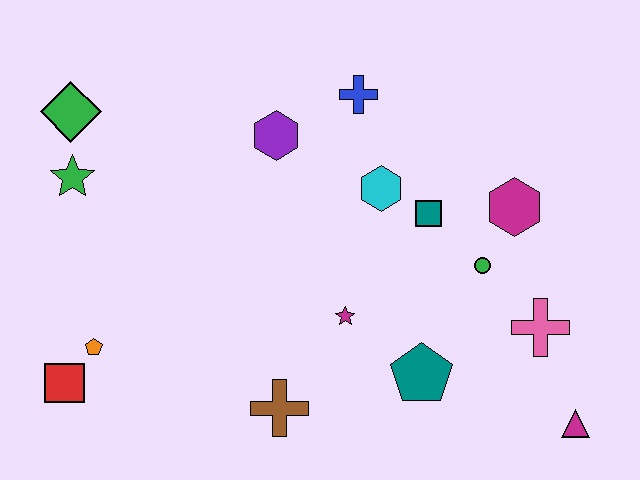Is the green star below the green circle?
No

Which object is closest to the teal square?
The cyan hexagon is closest to the teal square.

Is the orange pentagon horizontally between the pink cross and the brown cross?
No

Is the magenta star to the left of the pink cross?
Yes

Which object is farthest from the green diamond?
The magenta triangle is farthest from the green diamond.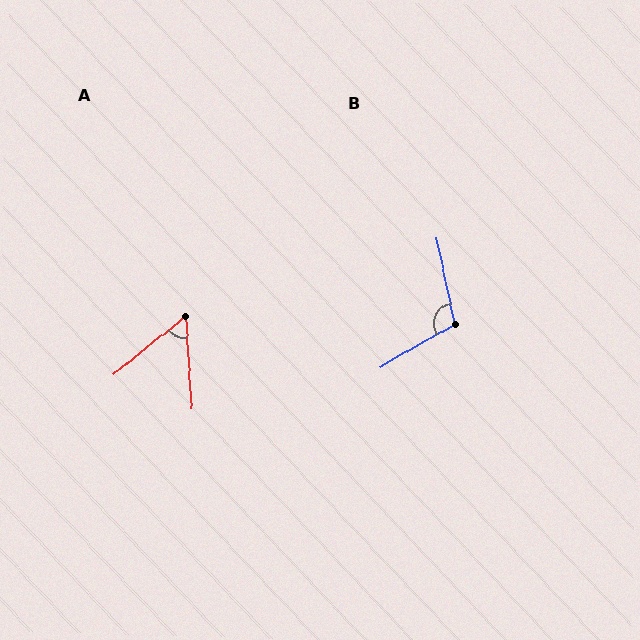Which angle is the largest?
B, at approximately 108 degrees.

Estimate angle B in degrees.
Approximately 108 degrees.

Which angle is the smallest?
A, at approximately 55 degrees.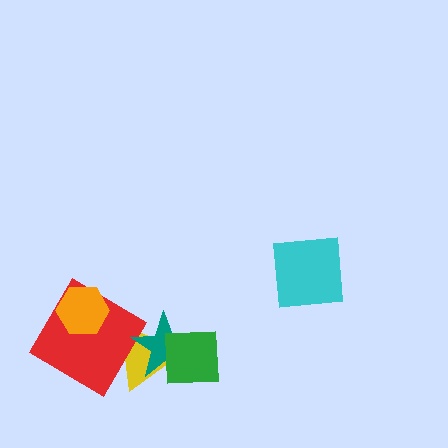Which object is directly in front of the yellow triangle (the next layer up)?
The red diamond is directly in front of the yellow triangle.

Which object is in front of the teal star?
The green square is in front of the teal star.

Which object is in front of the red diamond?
The orange hexagon is in front of the red diamond.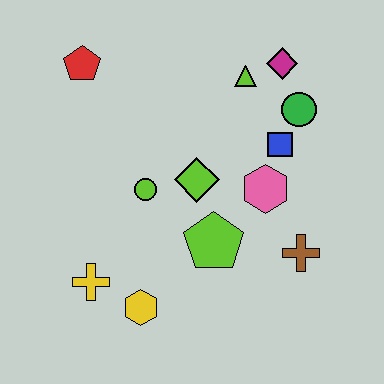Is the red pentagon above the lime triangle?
Yes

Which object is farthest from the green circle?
The yellow cross is farthest from the green circle.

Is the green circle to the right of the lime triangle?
Yes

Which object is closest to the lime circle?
The lime diamond is closest to the lime circle.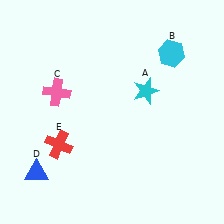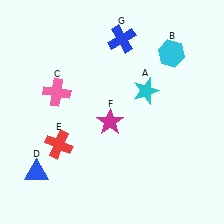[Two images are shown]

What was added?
A magenta star (F), a blue cross (G) were added in Image 2.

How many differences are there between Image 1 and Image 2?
There are 2 differences between the two images.